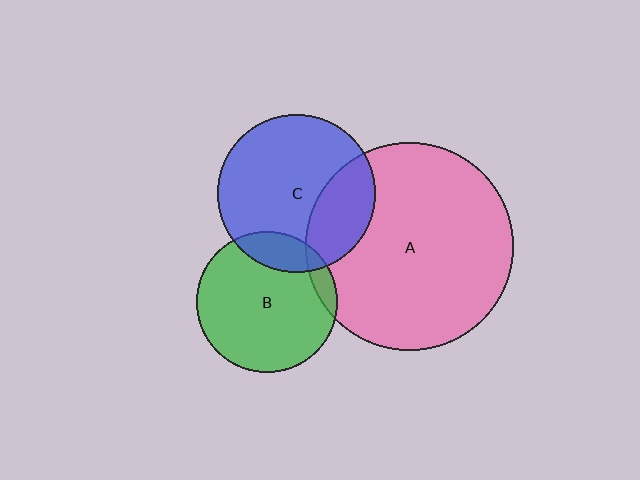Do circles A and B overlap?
Yes.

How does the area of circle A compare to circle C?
Approximately 1.7 times.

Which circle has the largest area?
Circle A (pink).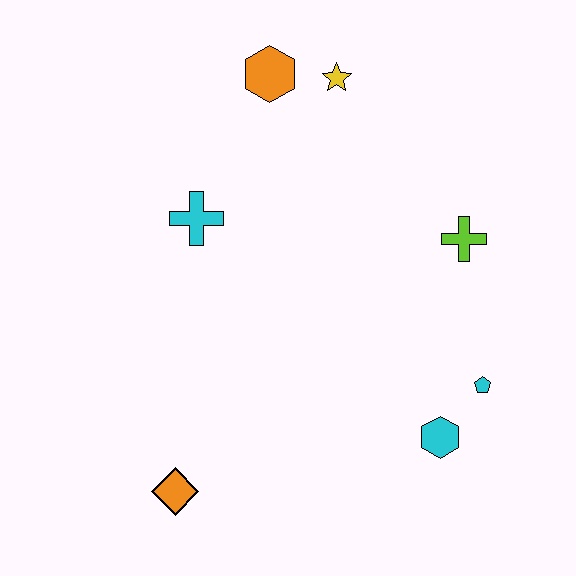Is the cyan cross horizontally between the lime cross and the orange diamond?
Yes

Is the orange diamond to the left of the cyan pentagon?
Yes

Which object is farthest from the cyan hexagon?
The orange hexagon is farthest from the cyan hexagon.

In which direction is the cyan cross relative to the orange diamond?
The cyan cross is above the orange diamond.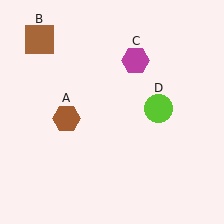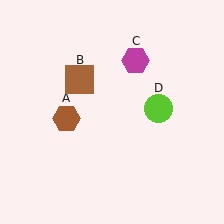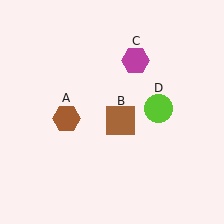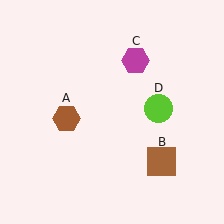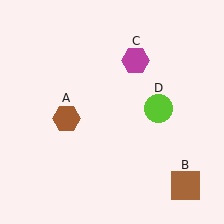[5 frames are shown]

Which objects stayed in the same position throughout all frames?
Brown hexagon (object A) and magenta hexagon (object C) and lime circle (object D) remained stationary.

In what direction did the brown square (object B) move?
The brown square (object B) moved down and to the right.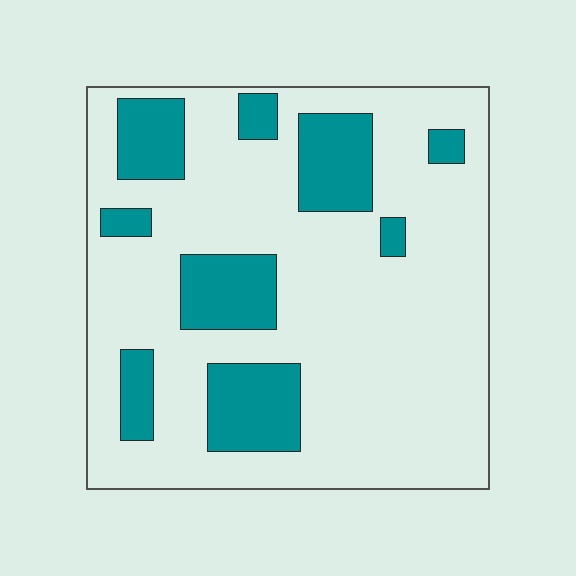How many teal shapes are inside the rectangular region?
9.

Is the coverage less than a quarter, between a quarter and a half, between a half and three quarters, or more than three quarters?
Less than a quarter.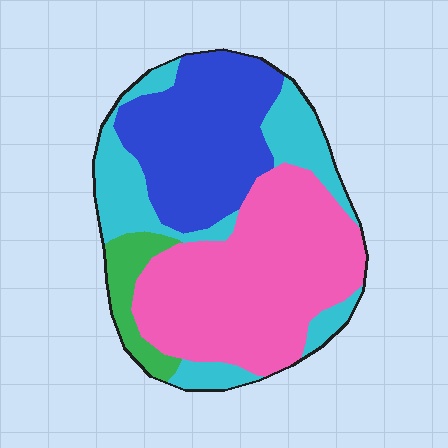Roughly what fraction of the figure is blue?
Blue covers 28% of the figure.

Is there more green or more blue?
Blue.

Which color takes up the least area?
Green, at roughly 5%.